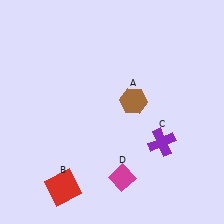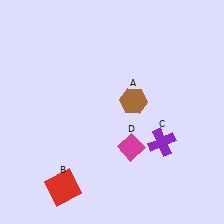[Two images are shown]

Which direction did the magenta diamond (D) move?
The magenta diamond (D) moved up.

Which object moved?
The magenta diamond (D) moved up.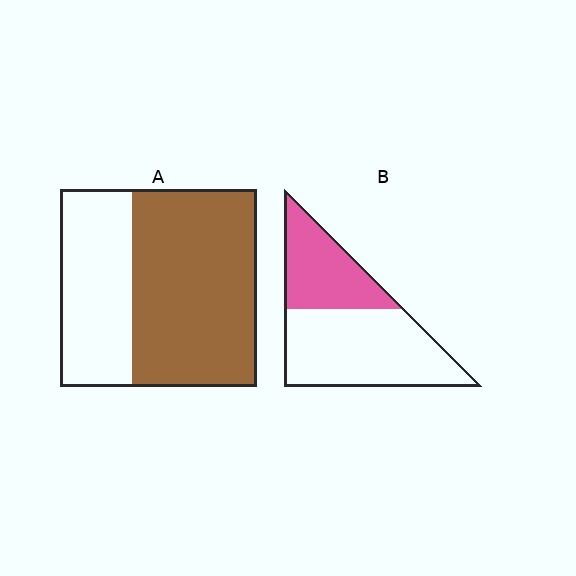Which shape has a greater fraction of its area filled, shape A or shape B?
Shape A.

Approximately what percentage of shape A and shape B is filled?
A is approximately 65% and B is approximately 35%.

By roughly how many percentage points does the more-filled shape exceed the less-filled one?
By roughly 25 percentage points (A over B).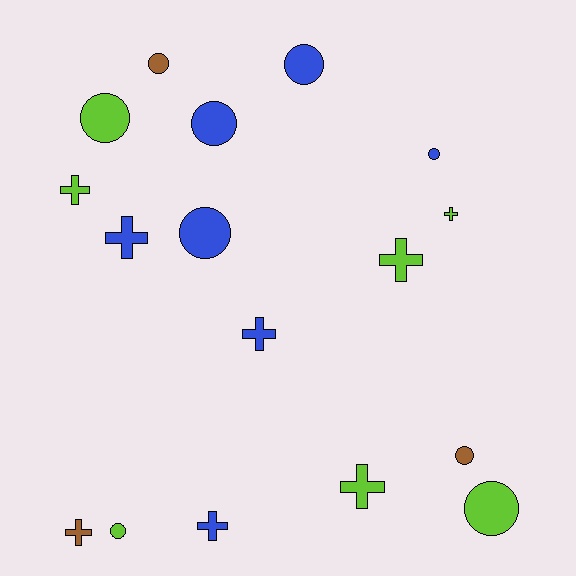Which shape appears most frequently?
Circle, with 9 objects.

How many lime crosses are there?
There are 4 lime crosses.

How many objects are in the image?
There are 17 objects.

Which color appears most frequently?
Lime, with 7 objects.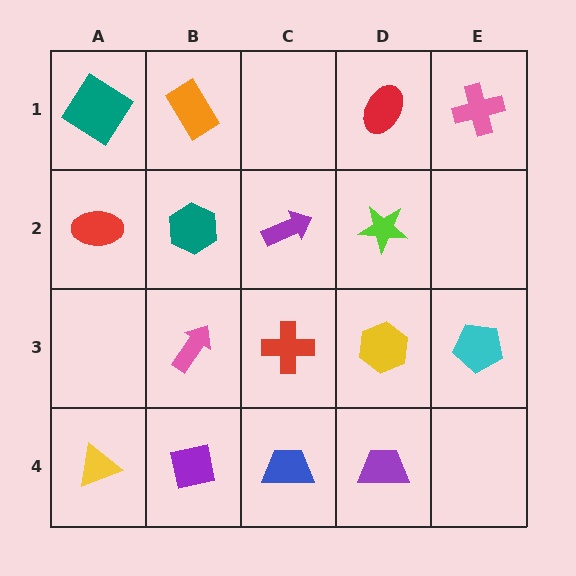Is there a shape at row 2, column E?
No, that cell is empty.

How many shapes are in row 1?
4 shapes.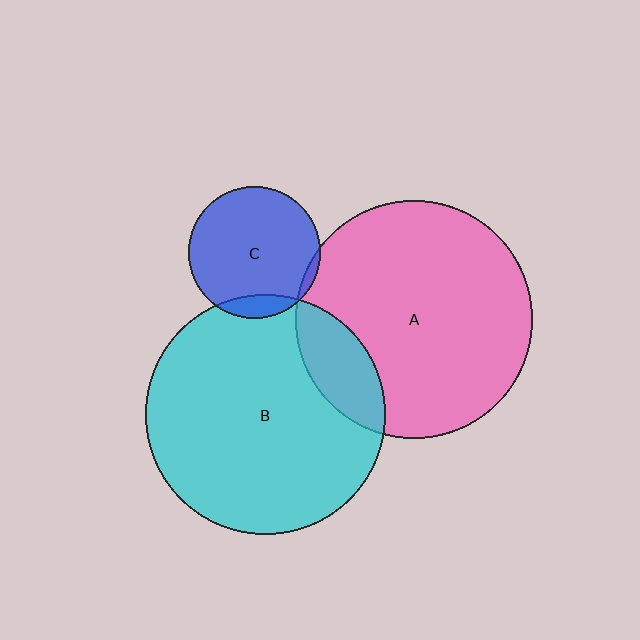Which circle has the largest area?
Circle B (cyan).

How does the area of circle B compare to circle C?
Approximately 3.3 times.